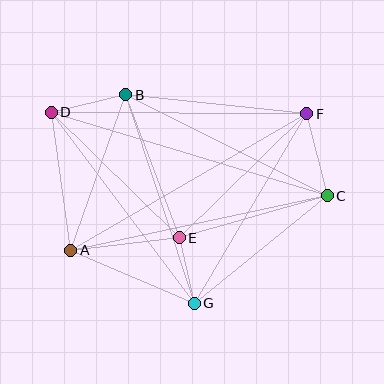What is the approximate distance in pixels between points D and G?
The distance between D and G is approximately 238 pixels.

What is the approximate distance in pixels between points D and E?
The distance between D and E is approximately 179 pixels.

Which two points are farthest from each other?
Points C and D are farthest from each other.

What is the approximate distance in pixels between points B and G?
The distance between B and G is approximately 219 pixels.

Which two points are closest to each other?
Points E and G are closest to each other.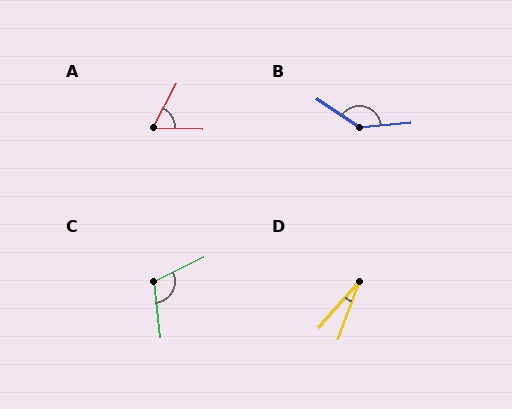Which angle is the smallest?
D, at approximately 21 degrees.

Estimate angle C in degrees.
Approximately 109 degrees.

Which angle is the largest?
B, at approximately 140 degrees.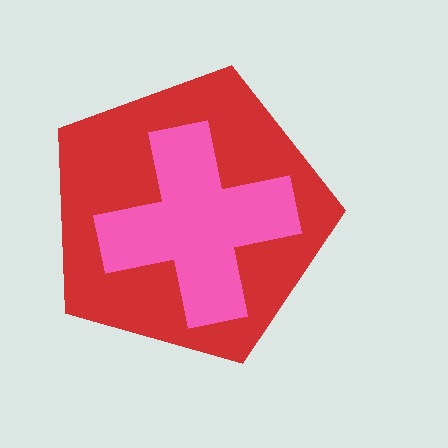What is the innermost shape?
The pink cross.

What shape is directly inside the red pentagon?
The pink cross.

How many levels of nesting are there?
2.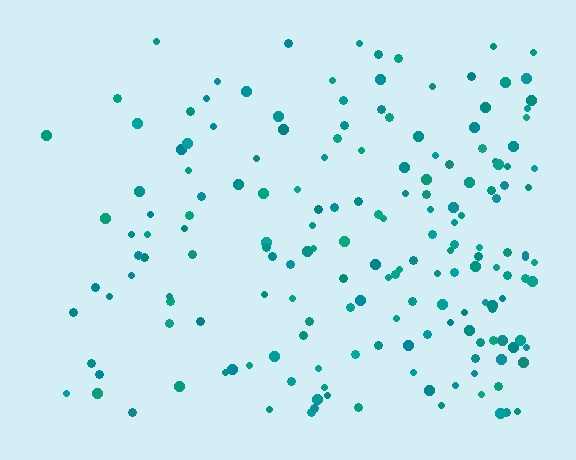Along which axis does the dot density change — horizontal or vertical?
Horizontal.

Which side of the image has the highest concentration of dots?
The right.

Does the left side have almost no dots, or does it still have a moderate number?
Still a moderate number, just noticeably fewer than the right.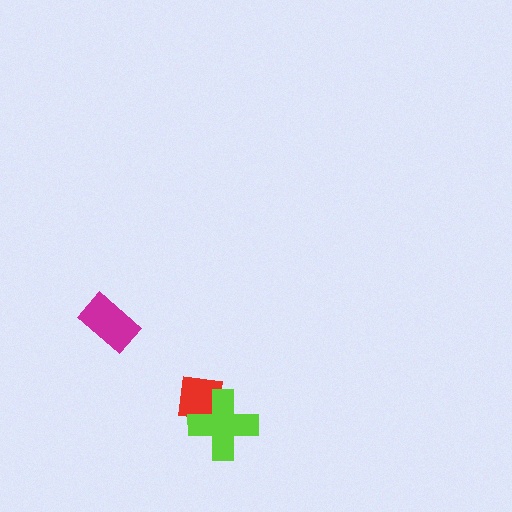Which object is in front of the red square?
The lime cross is in front of the red square.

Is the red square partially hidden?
Yes, it is partially covered by another shape.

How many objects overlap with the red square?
1 object overlaps with the red square.